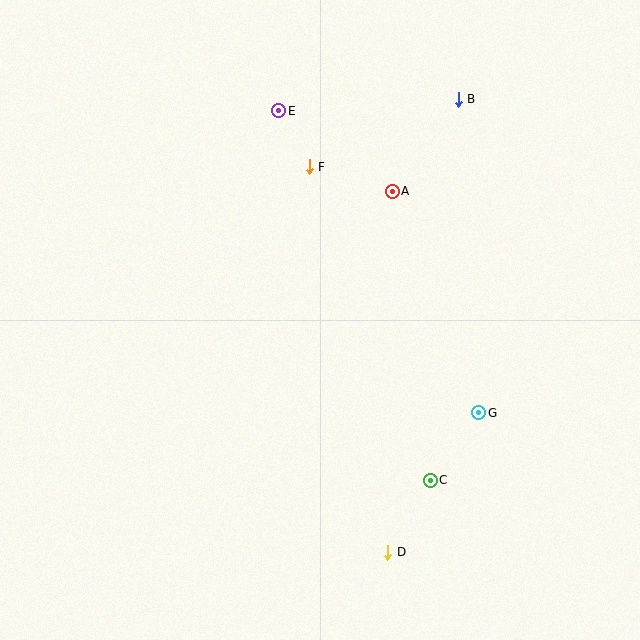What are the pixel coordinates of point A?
Point A is at (392, 191).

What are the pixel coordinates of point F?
Point F is at (309, 167).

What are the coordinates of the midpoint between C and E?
The midpoint between C and E is at (354, 296).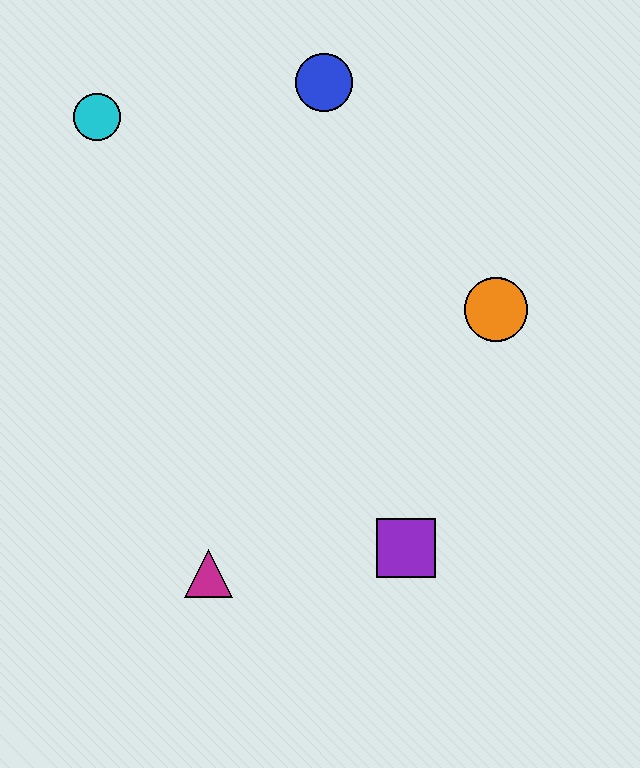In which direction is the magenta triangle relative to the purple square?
The magenta triangle is to the left of the purple square.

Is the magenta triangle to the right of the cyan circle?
Yes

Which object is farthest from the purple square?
The cyan circle is farthest from the purple square.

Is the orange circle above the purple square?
Yes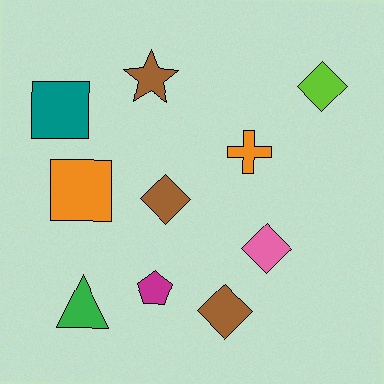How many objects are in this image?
There are 10 objects.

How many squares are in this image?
There are 2 squares.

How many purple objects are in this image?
There are no purple objects.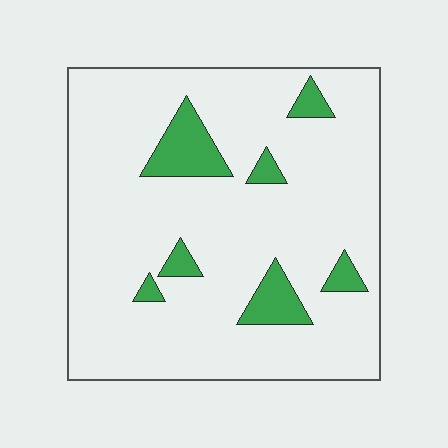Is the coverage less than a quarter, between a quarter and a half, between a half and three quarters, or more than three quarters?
Less than a quarter.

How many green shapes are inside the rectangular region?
7.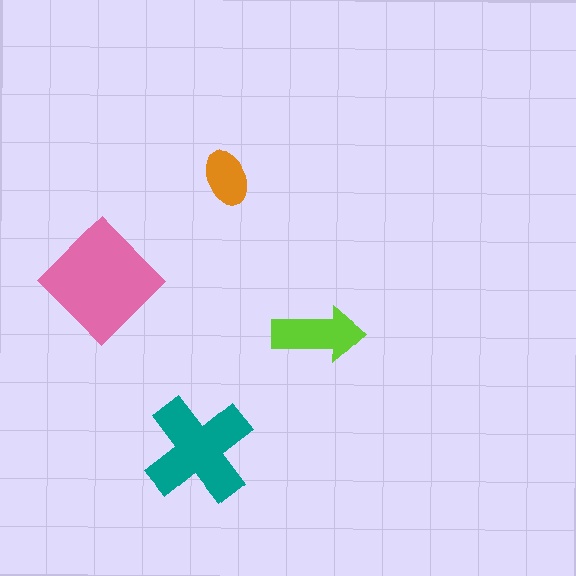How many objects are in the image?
There are 4 objects in the image.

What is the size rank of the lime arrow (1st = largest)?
3rd.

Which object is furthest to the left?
The pink diamond is leftmost.